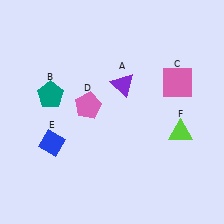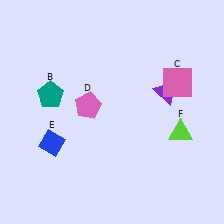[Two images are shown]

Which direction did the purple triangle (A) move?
The purple triangle (A) moved right.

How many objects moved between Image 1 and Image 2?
1 object moved between the two images.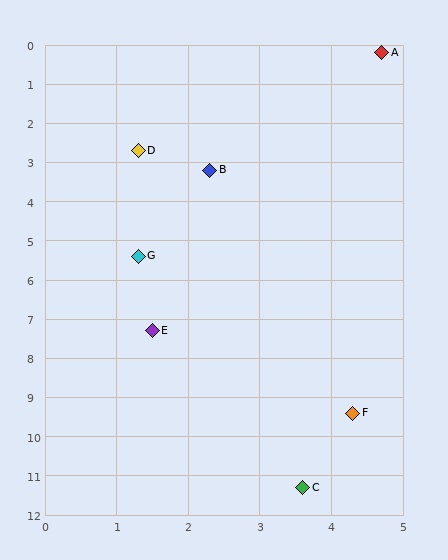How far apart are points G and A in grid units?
Points G and A are about 6.2 grid units apart.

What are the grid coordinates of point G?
Point G is at approximately (1.3, 5.4).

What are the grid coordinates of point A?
Point A is at approximately (4.7, 0.2).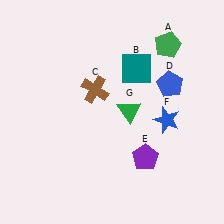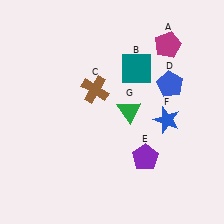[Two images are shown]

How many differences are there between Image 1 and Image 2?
There is 1 difference between the two images.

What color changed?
The pentagon (A) changed from green in Image 1 to magenta in Image 2.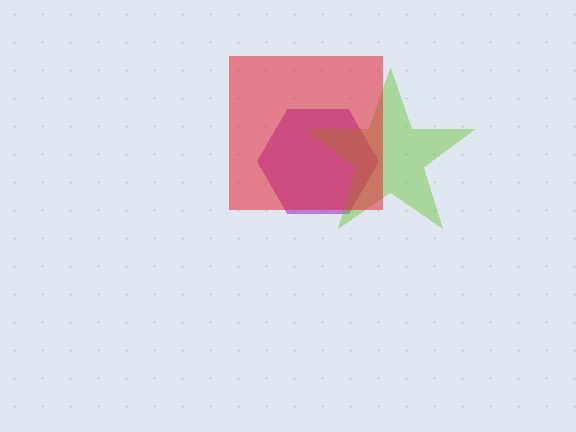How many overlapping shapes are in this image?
There are 3 overlapping shapes in the image.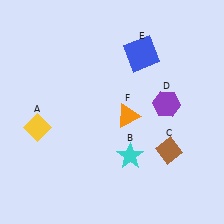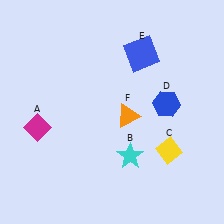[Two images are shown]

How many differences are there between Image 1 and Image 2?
There are 3 differences between the two images.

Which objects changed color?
A changed from yellow to magenta. C changed from brown to yellow. D changed from purple to blue.